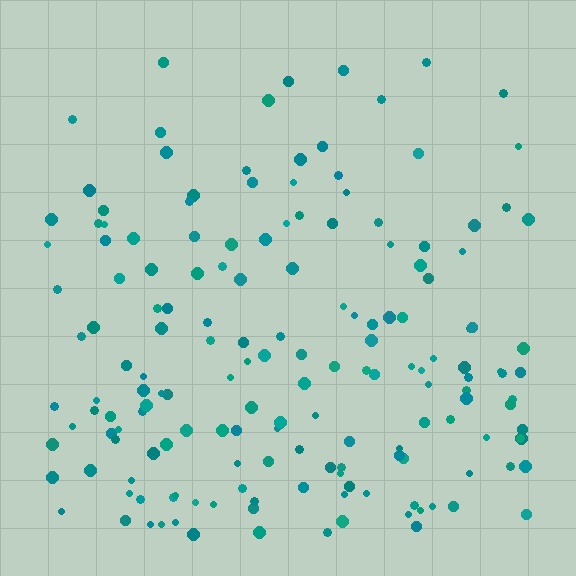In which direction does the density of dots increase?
From top to bottom, with the bottom side densest.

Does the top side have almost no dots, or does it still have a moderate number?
Still a moderate number, just noticeably fewer than the bottom.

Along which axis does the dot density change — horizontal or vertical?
Vertical.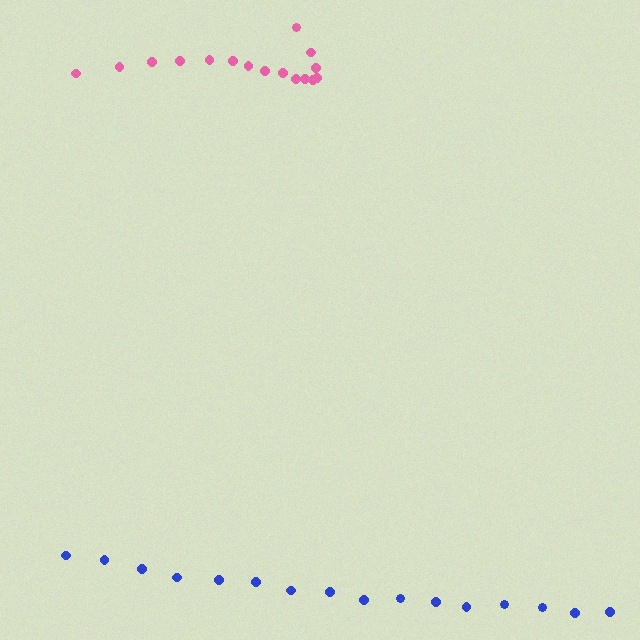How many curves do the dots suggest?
There are 2 distinct paths.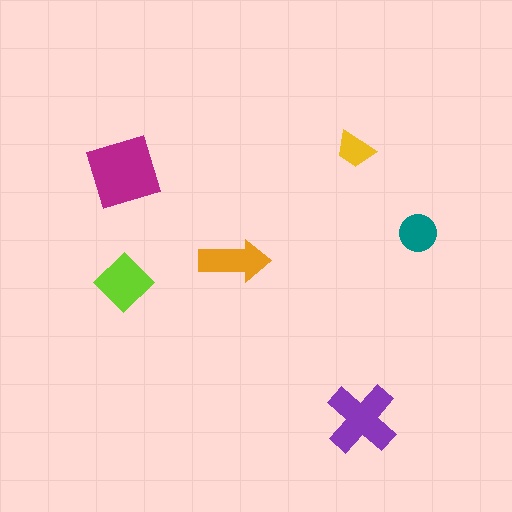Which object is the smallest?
The yellow trapezoid.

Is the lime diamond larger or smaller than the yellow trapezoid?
Larger.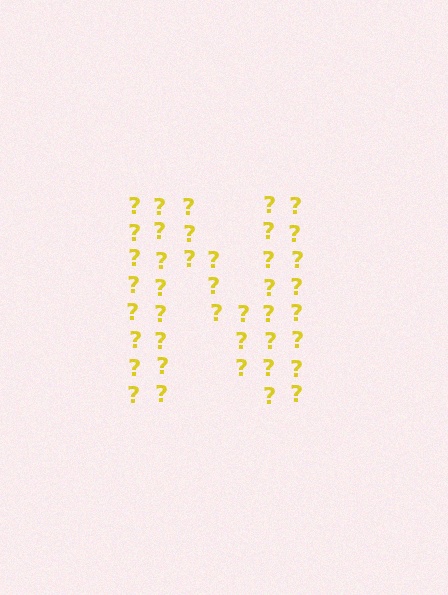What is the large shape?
The large shape is the letter N.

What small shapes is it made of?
It is made of small question marks.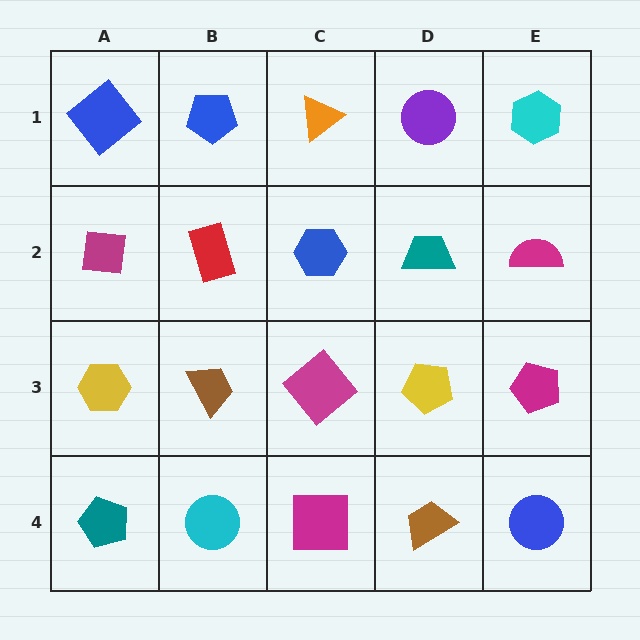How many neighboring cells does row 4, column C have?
3.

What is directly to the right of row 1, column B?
An orange triangle.